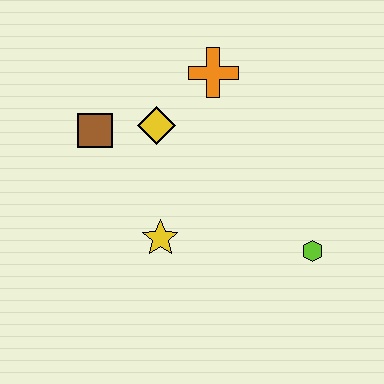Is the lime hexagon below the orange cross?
Yes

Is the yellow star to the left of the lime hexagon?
Yes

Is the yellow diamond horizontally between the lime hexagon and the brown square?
Yes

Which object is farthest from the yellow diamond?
The lime hexagon is farthest from the yellow diamond.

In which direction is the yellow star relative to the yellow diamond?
The yellow star is below the yellow diamond.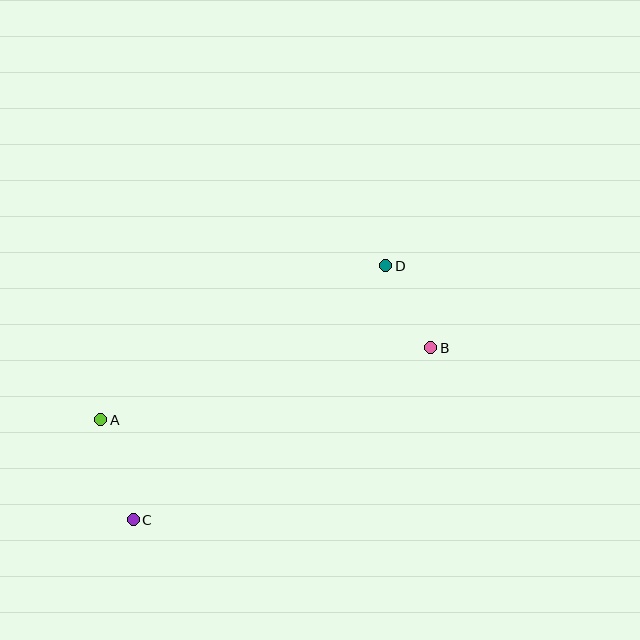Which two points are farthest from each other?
Points C and D are farthest from each other.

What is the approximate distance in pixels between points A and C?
The distance between A and C is approximately 105 pixels.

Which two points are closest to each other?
Points B and D are closest to each other.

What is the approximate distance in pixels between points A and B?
The distance between A and B is approximately 338 pixels.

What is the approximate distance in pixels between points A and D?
The distance between A and D is approximately 324 pixels.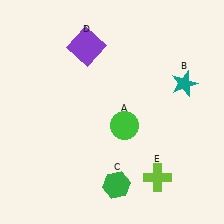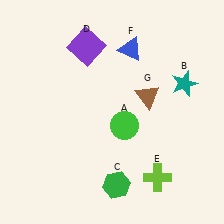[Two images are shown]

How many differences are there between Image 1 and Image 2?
There are 2 differences between the two images.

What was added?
A blue triangle (F), a brown triangle (G) were added in Image 2.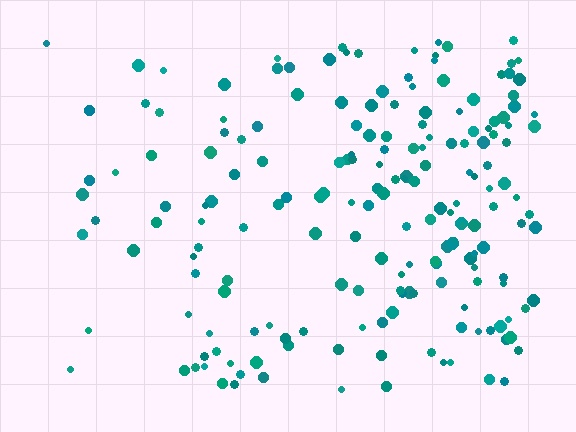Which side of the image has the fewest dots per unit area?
The left.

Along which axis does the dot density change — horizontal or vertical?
Horizontal.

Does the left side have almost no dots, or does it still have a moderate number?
Still a moderate number, just noticeably fewer than the right.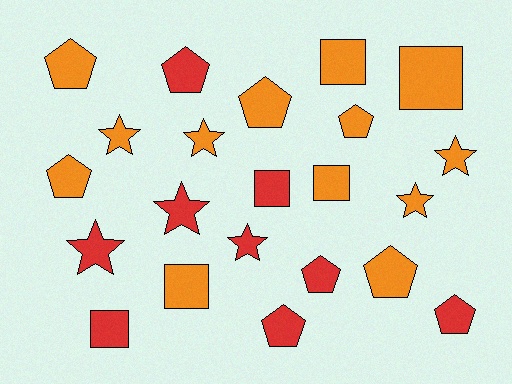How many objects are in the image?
There are 22 objects.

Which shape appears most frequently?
Pentagon, with 9 objects.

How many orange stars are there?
There are 4 orange stars.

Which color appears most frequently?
Orange, with 13 objects.